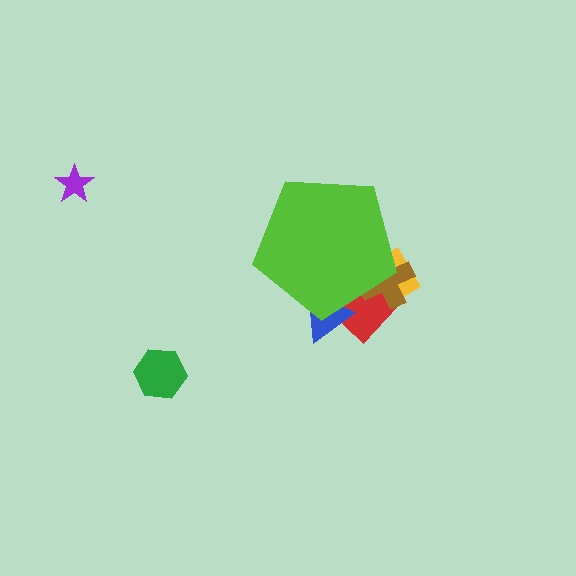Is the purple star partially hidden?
No, the purple star is fully visible.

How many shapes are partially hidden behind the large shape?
4 shapes are partially hidden.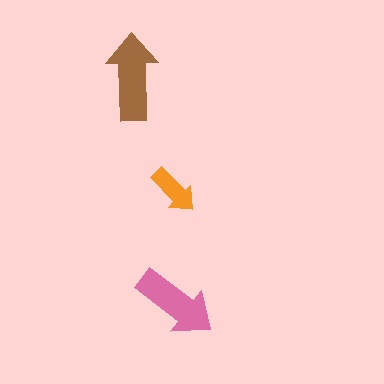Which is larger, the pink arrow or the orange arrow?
The pink one.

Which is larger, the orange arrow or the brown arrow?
The brown one.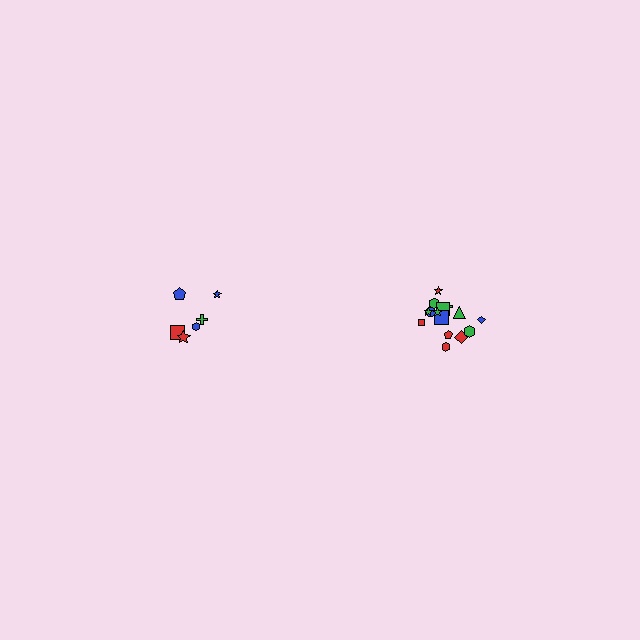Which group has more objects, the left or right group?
The right group.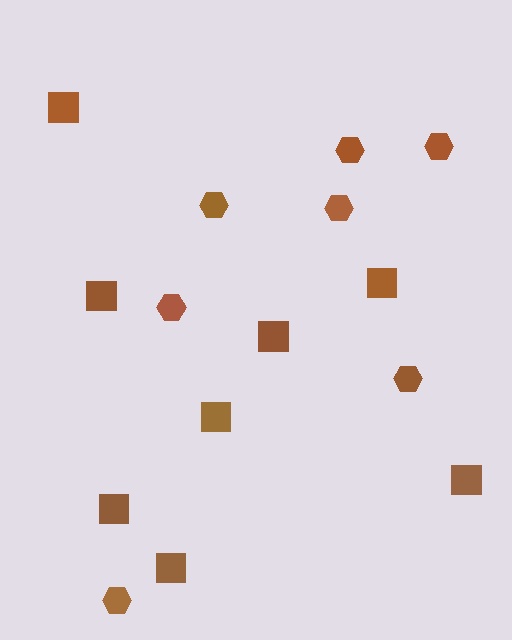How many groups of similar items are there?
There are 2 groups: one group of squares (8) and one group of hexagons (7).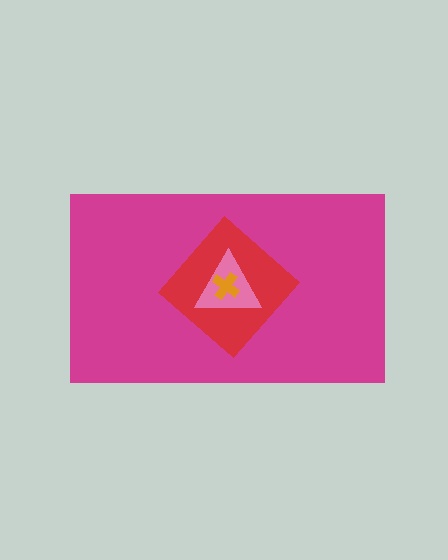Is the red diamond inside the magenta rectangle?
Yes.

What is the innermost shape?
The orange cross.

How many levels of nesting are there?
4.